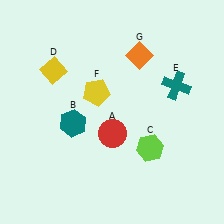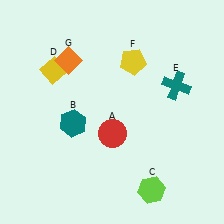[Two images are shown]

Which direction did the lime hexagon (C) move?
The lime hexagon (C) moved down.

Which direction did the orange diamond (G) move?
The orange diamond (G) moved left.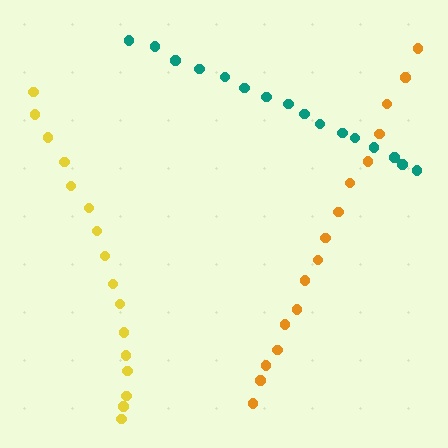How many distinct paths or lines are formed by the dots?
There are 3 distinct paths.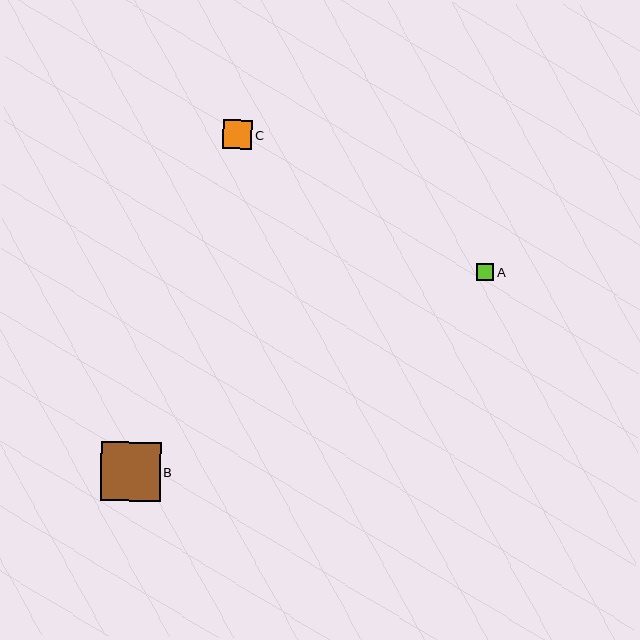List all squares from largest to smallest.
From largest to smallest: B, C, A.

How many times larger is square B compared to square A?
Square B is approximately 3.4 times the size of square A.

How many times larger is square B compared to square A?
Square B is approximately 3.4 times the size of square A.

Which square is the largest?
Square B is the largest with a size of approximately 59 pixels.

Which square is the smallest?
Square A is the smallest with a size of approximately 18 pixels.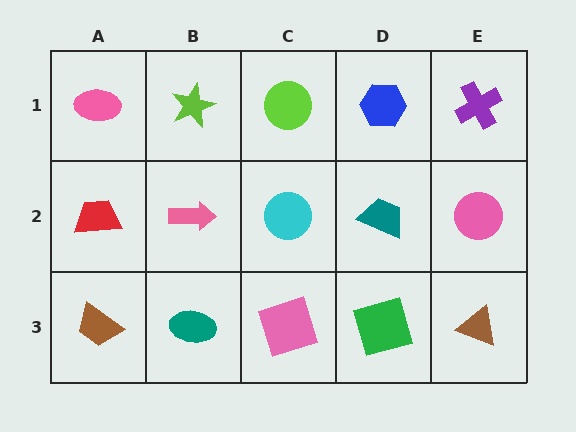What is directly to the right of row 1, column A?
A lime star.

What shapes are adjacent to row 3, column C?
A cyan circle (row 2, column C), a teal ellipse (row 3, column B), a green square (row 3, column D).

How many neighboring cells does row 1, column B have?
3.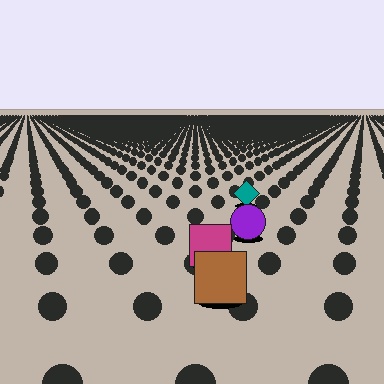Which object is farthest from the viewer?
The teal diamond is farthest from the viewer. It appears smaller and the ground texture around it is denser.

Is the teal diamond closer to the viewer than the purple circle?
No. The purple circle is closer — you can tell from the texture gradient: the ground texture is coarser near it.